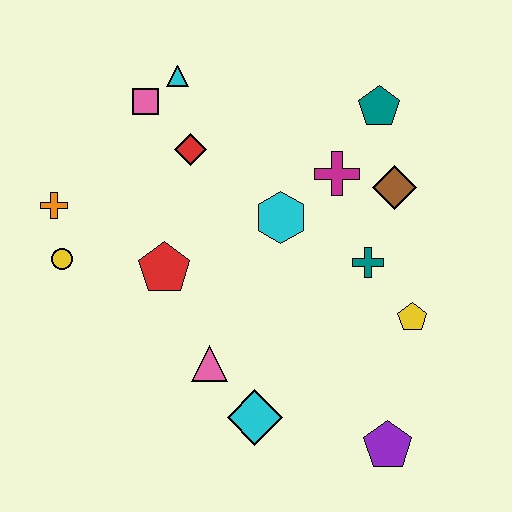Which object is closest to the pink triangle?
The cyan diamond is closest to the pink triangle.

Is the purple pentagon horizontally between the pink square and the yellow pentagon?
Yes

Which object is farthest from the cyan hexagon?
The purple pentagon is farthest from the cyan hexagon.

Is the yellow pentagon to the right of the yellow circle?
Yes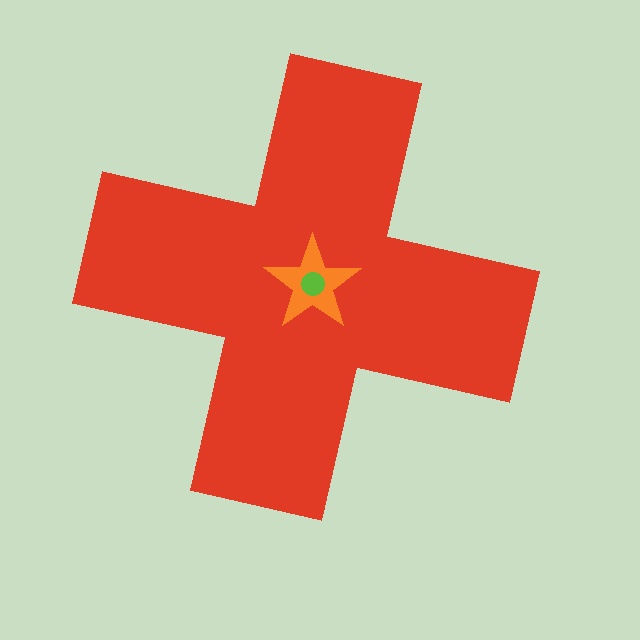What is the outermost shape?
The red cross.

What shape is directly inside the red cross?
The orange star.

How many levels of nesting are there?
3.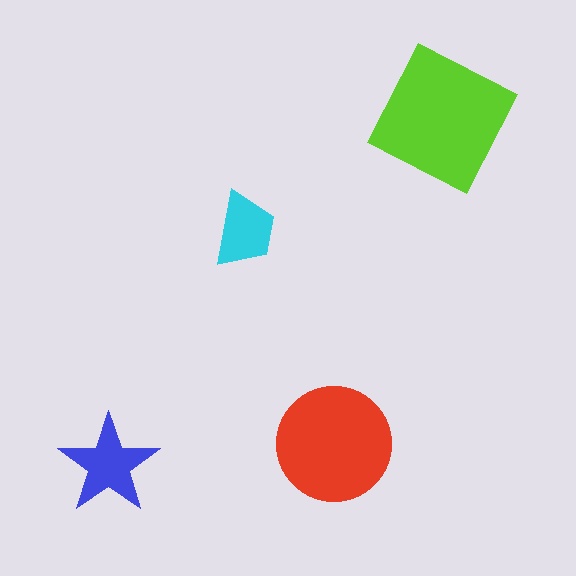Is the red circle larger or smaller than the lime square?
Smaller.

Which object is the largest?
The lime square.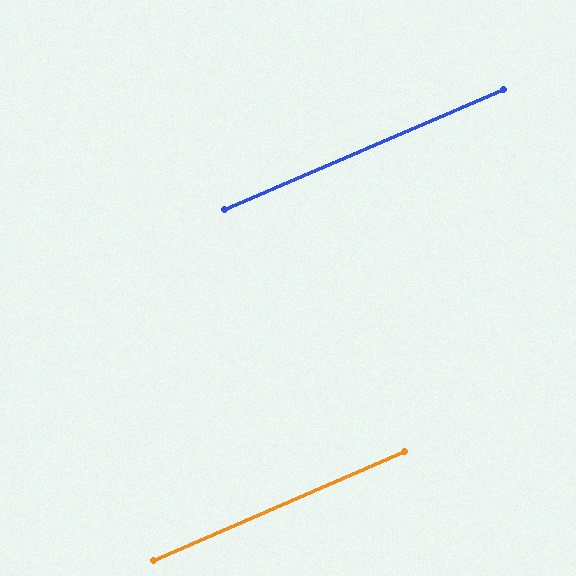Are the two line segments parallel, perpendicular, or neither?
Parallel — their directions differ by only 0.4°.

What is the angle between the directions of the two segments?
Approximately 0 degrees.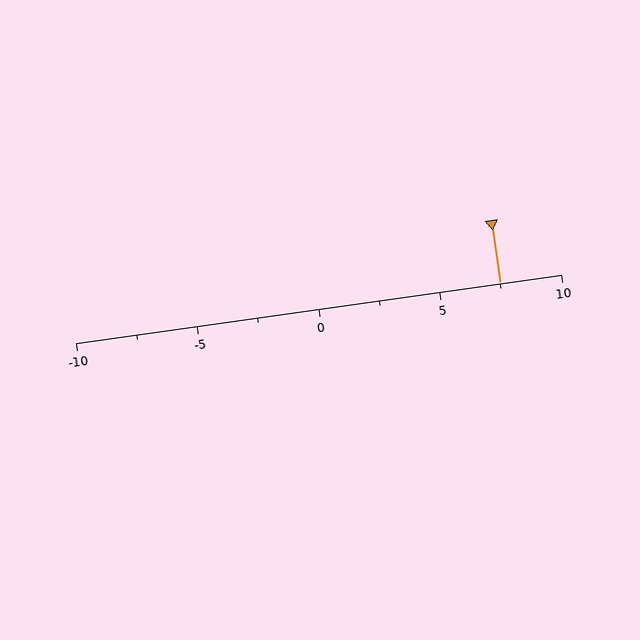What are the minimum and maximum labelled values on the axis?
The axis runs from -10 to 10.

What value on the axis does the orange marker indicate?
The marker indicates approximately 7.5.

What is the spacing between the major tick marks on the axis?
The major ticks are spaced 5 apart.